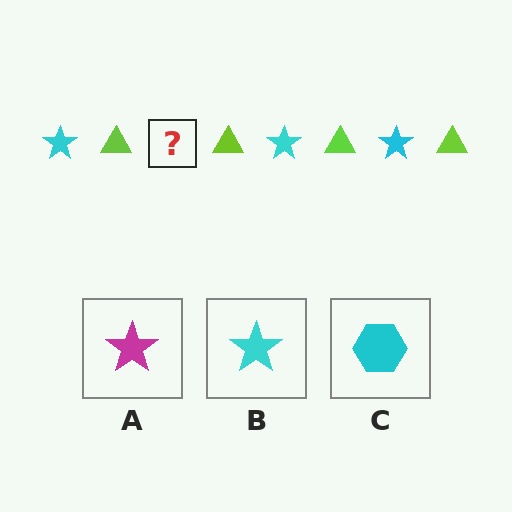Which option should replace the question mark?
Option B.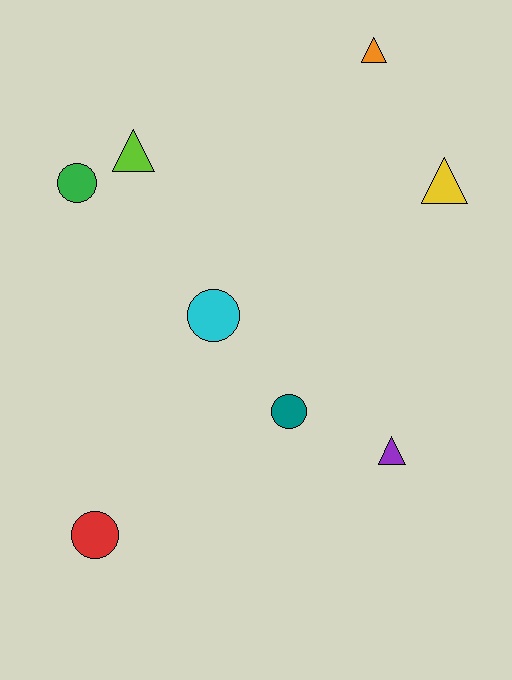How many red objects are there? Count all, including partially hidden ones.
There is 1 red object.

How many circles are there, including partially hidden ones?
There are 4 circles.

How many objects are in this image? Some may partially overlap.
There are 8 objects.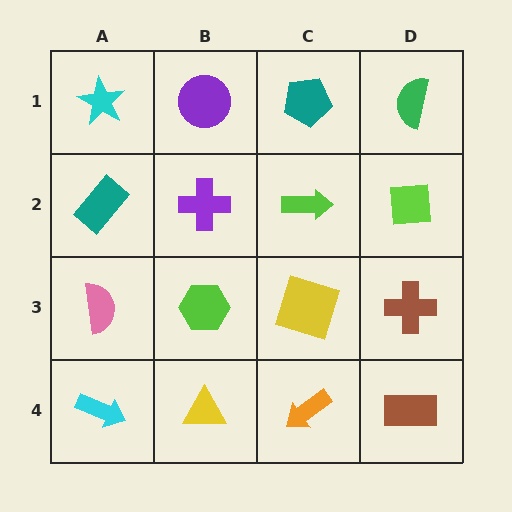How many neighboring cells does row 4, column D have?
2.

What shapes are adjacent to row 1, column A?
A teal rectangle (row 2, column A), a purple circle (row 1, column B).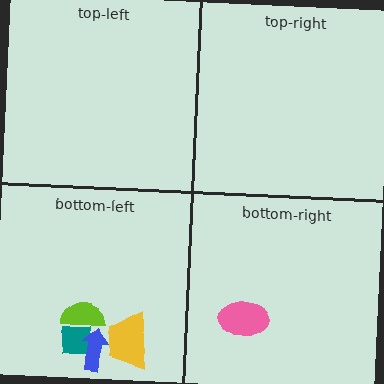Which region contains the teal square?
The bottom-left region.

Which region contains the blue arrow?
The bottom-left region.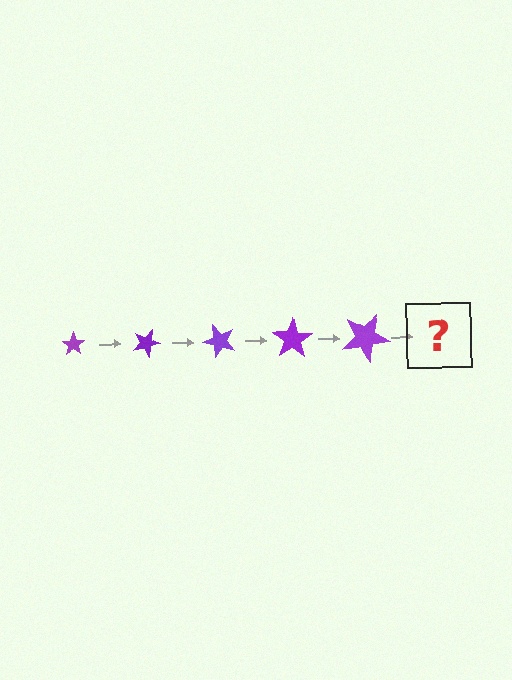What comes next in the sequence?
The next element should be a star, larger than the previous one and rotated 125 degrees from the start.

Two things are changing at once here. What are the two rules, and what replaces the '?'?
The two rules are that the star grows larger each step and it rotates 25 degrees each step. The '?' should be a star, larger than the previous one and rotated 125 degrees from the start.